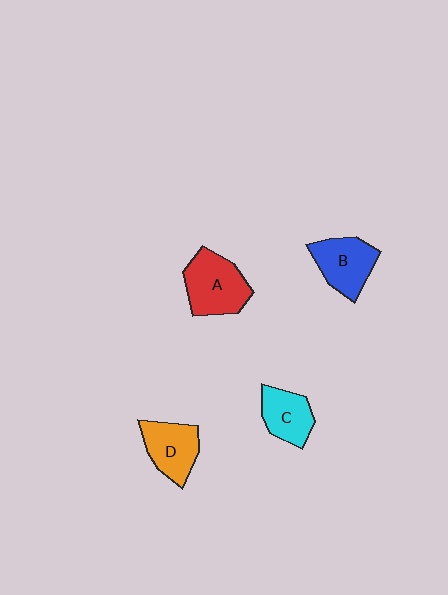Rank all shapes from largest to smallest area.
From largest to smallest: A (red), B (blue), D (orange), C (cyan).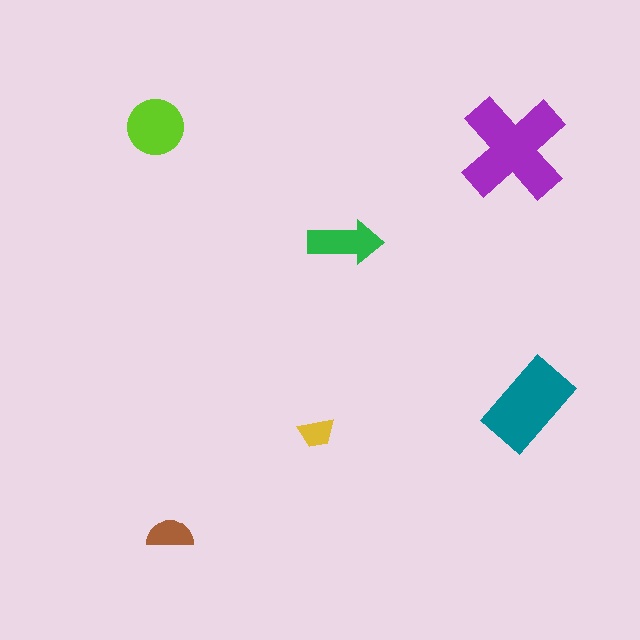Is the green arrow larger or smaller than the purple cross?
Smaller.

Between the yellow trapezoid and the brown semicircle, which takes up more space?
The brown semicircle.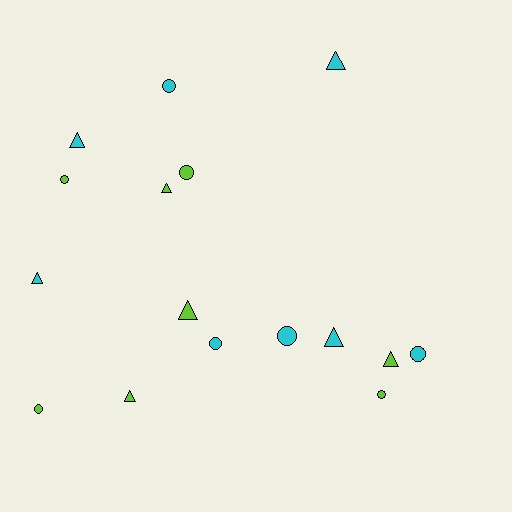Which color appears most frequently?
Lime, with 8 objects.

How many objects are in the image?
There are 16 objects.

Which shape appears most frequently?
Circle, with 8 objects.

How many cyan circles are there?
There are 4 cyan circles.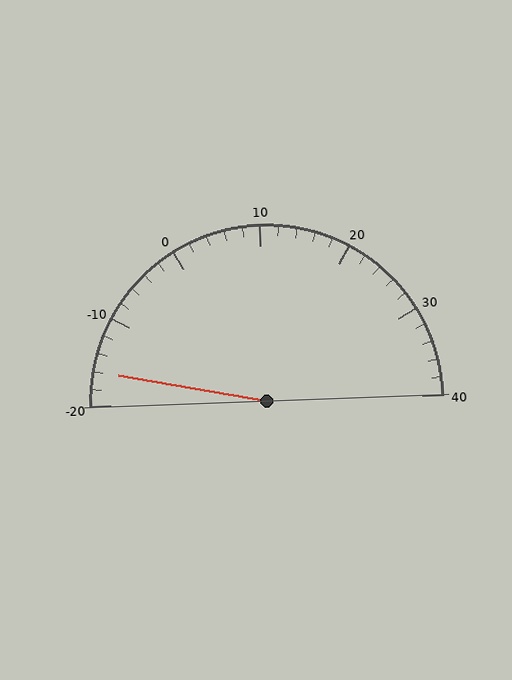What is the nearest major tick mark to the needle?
The nearest major tick mark is -20.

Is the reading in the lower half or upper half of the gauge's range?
The reading is in the lower half of the range (-20 to 40).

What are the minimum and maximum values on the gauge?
The gauge ranges from -20 to 40.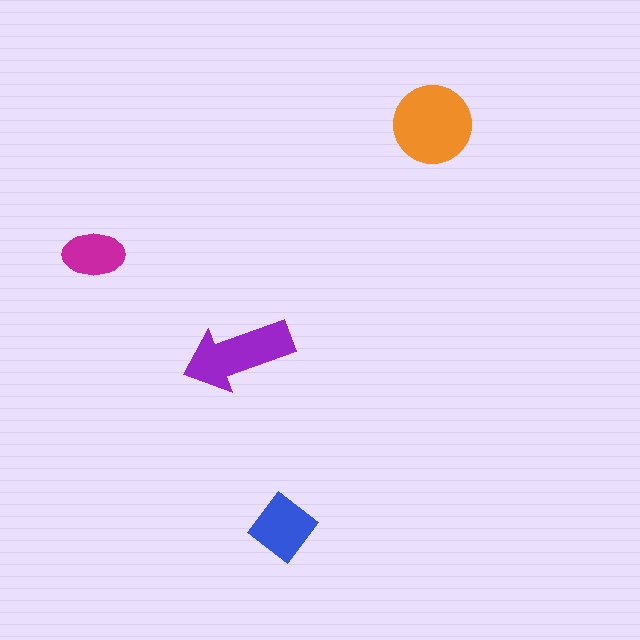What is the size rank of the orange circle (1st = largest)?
1st.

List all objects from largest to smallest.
The orange circle, the purple arrow, the blue diamond, the magenta ellipse.